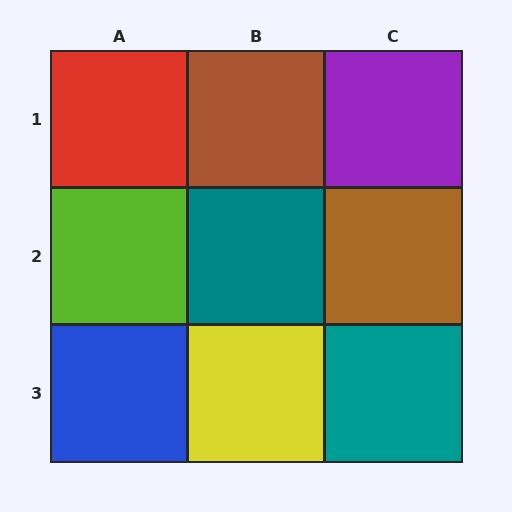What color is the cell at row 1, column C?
Purple.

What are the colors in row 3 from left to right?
Blue, yellow, teal.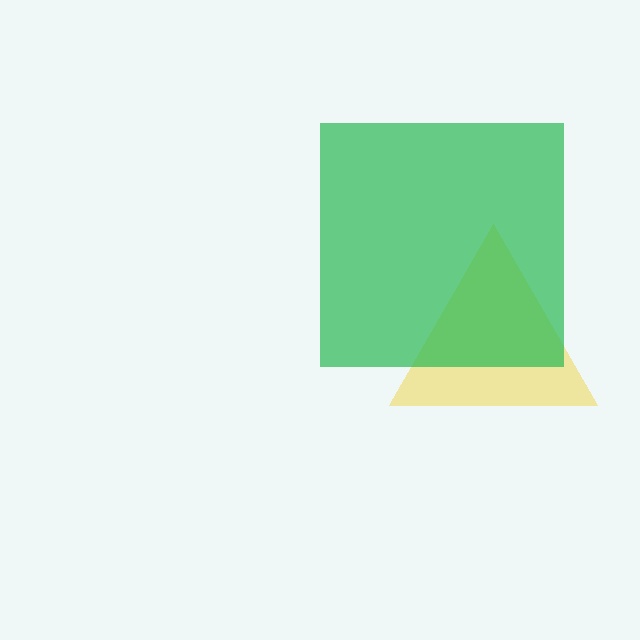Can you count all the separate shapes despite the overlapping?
Yes, there are 2 separate shapes.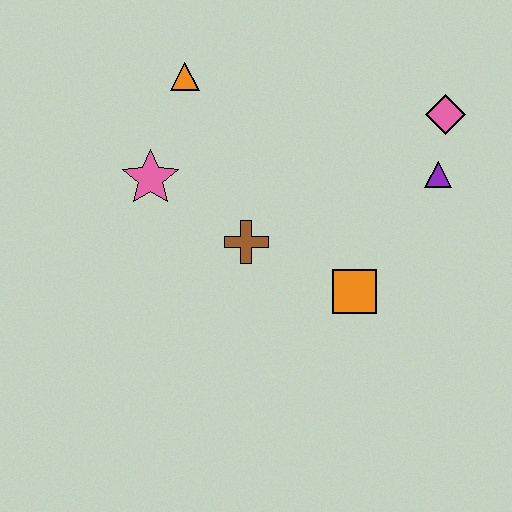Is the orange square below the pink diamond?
Yes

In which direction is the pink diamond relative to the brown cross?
The pink diamond is to the right of the brown cross.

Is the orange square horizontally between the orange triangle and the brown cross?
No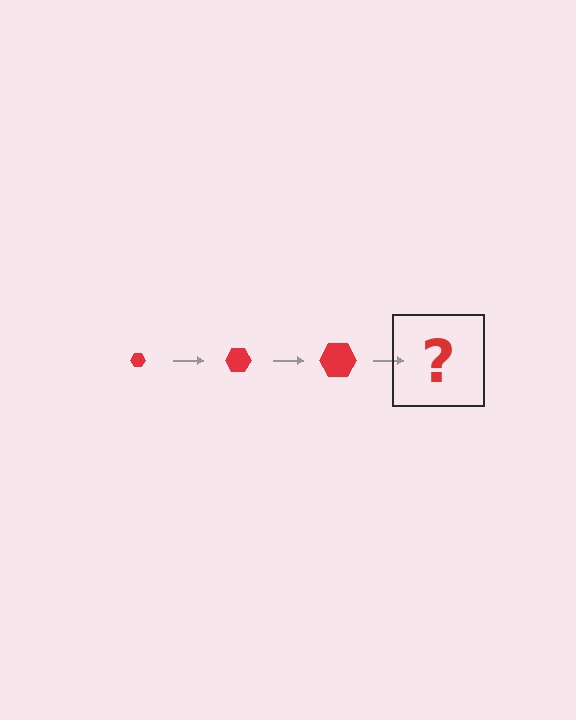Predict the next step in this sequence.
The next step is a red hexagon, larger than the previous one.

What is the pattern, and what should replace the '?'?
The pattern is that the hexagon gets progressively larger each step. The '?' should be a red hexagon, larger than the previous one.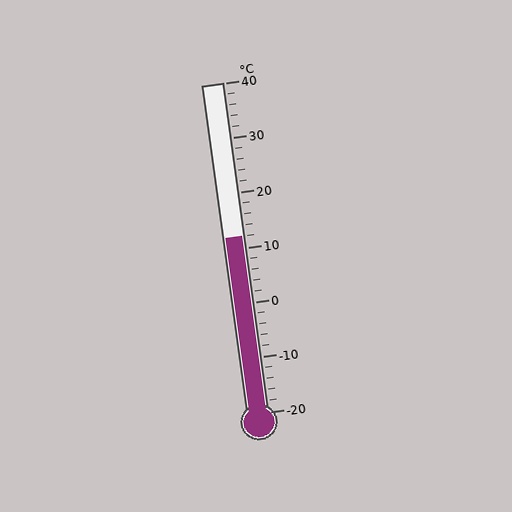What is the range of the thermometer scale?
The thermometer scale ranges from -20°C to 40°C.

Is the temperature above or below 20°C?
The temperature is below 20°C.